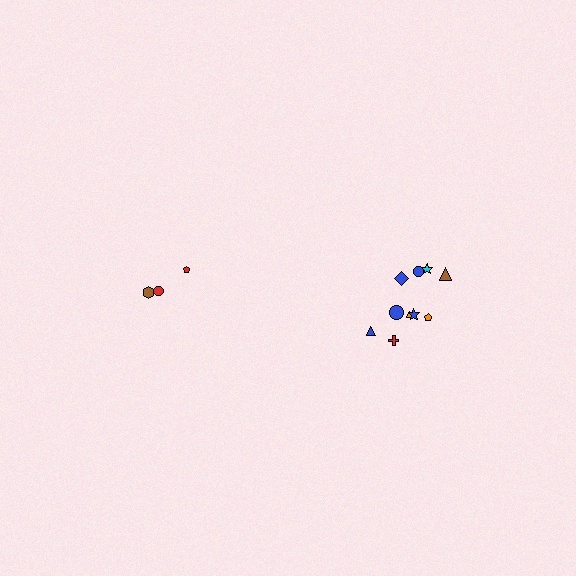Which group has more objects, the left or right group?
The right group.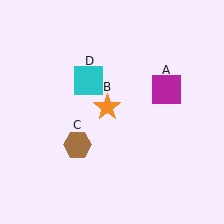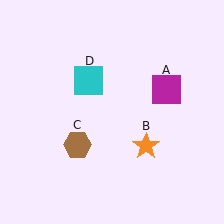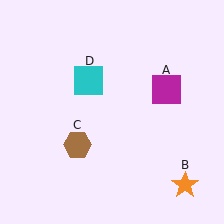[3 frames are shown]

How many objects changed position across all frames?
1 object changed position: orange star (object B).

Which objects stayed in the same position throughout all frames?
Magenta square (object A) and brown hexagon (object C) and cyan square (object D) remained stationary.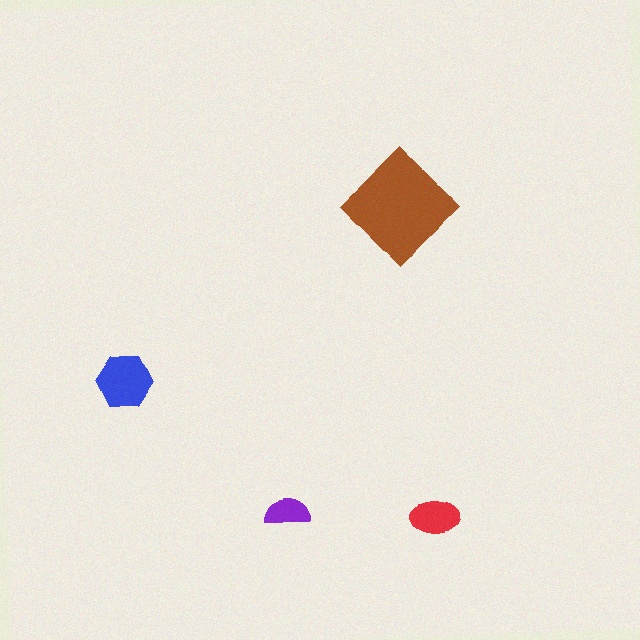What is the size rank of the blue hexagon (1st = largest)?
2nd.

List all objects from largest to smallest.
The brown diamond, the blue hexagon, the red ellipse, the purple semicircle.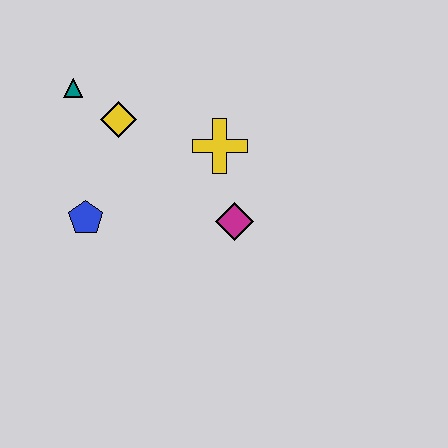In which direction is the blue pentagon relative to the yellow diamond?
The blue pentagon is below the yellow diamond.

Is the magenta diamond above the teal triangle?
No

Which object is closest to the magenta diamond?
The yellow cross is closest to the magenta diamond.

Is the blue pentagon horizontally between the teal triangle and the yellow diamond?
Yes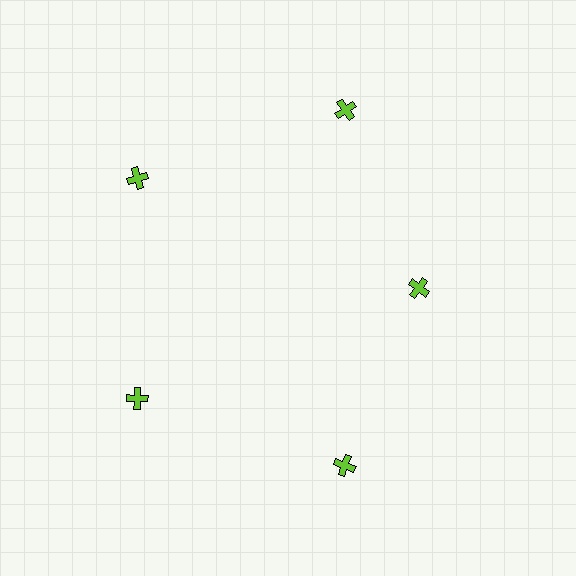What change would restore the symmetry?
The symmetry would be restored by moving it outward, back onto the ring so that all 5 crosses sit at equal angles and equal distance from the center.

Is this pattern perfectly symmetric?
No. The 5 lime crosses are arranged in a ring, but one element near the 3 o'clock position is pulled inward toward the center, breaking the 5-fold rotational symmetry.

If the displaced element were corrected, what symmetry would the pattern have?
It would have 5-fold rotational symmetry — the pattern would map onto itself every 72 degrees.